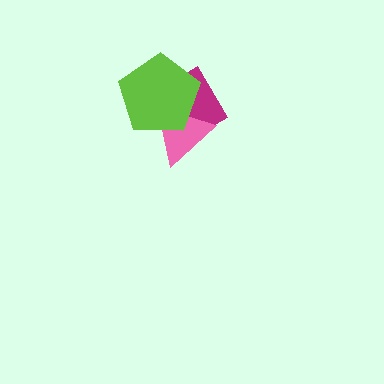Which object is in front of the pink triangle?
The lime pentagon is in front of the pink triangle.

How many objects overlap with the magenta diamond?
2 objects overlap with the magenta diamond.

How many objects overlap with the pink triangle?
2 objects overlap with the pink triangle.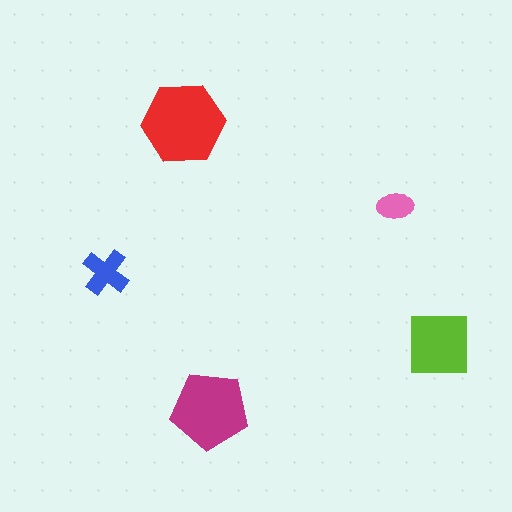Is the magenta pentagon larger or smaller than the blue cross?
Larger.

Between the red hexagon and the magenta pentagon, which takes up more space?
The red hexagon.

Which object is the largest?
The red hexagon.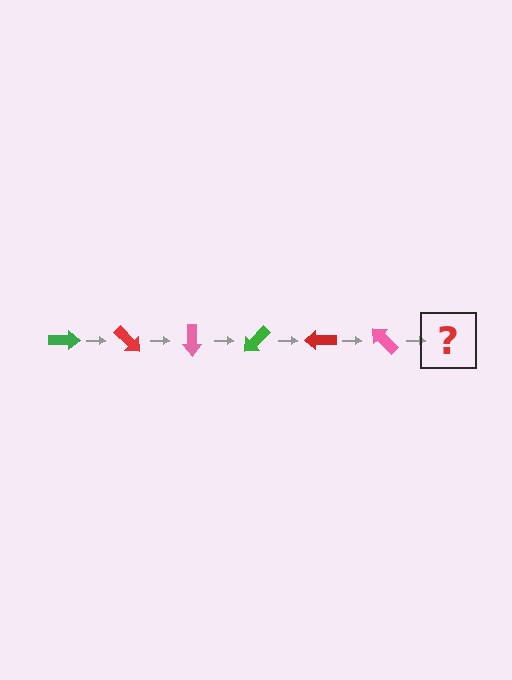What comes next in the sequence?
The next element should be a green arrow, rotated 270 degrees from the start.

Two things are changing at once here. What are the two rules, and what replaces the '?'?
The two rules are that it rotates 45 degrees each step and the color cycles through green, red, and pink. The '?' should be a green arrow, rotated 270 degrees from the start.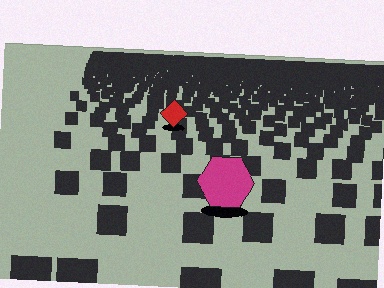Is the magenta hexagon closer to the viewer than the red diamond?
Yes. The magenta hexagon is closer — you can tell from the texture gradient: the ground texture is coarser near it.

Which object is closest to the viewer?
The magenta hexagon is closest. The texture marks near it are larger and more spread out.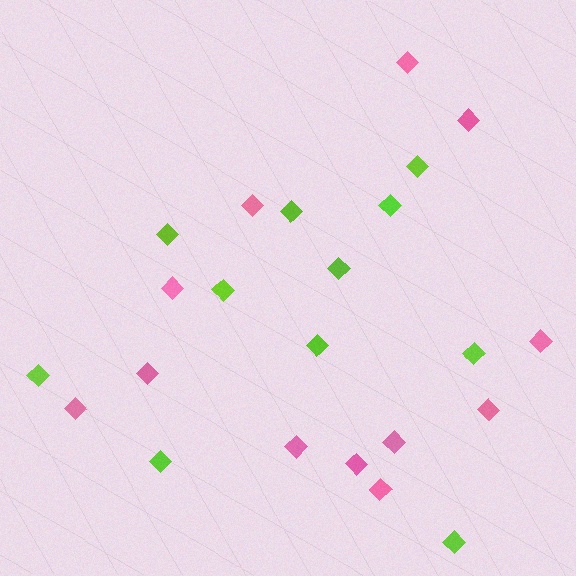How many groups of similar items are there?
There are 2 groups: one group of pink diamonds (12) and one group of lime diamonds (11).